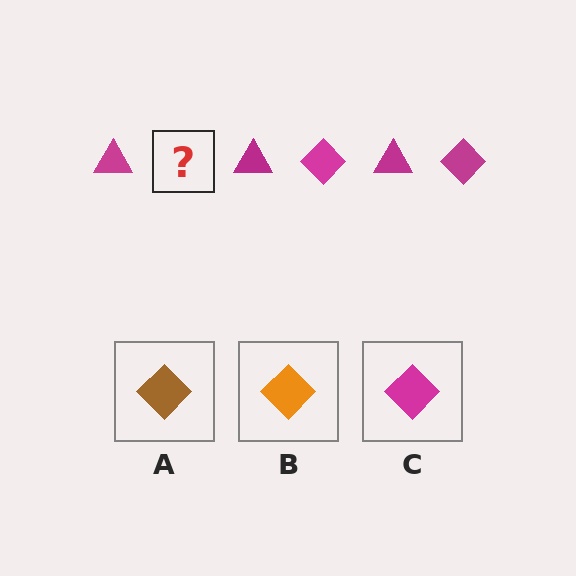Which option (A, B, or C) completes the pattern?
C.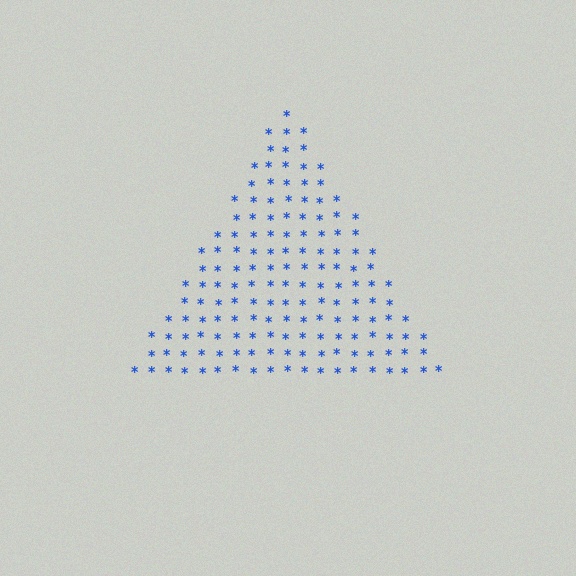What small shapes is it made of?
It is made of small asterisks.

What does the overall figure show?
The overall figure shows a triangle.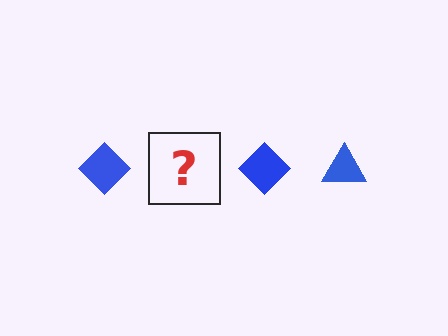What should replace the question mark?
The question mark should be replaced with a blue triangle.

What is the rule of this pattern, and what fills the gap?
The rule is that the pattern cycles through diamond, triangle shapes in blue. The gap should be filled with a blue triangle.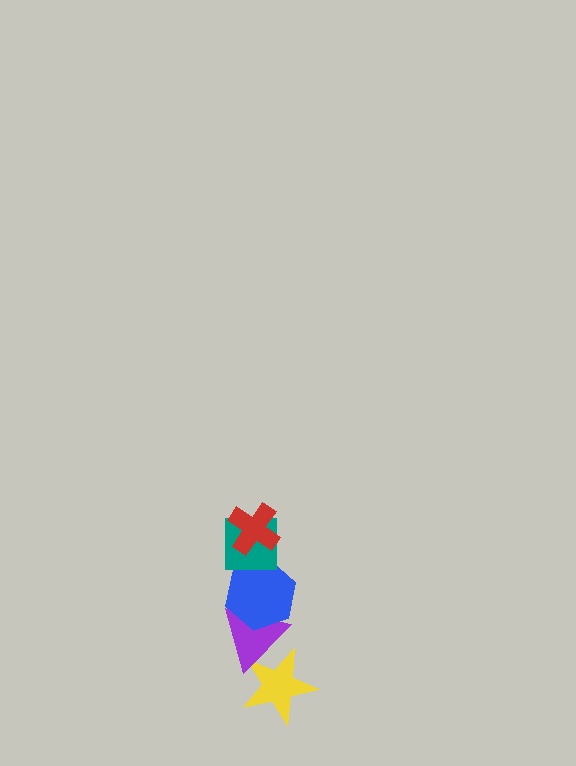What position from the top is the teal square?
The teal square is 2nd from the top.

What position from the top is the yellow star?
The yellow star is 5th from the top.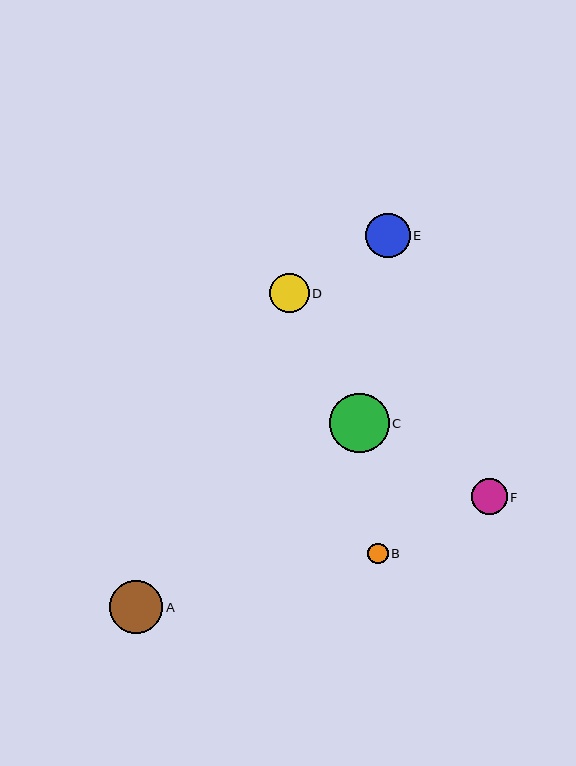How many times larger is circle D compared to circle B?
Circle D is approximately 1.9 times the size of circle B.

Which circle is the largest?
Circle C is the largest with a size of approximately 60 pixels.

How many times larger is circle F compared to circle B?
Circle F is approximately 1.8 times the size of circle B.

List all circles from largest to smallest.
From largest to smallest: C, A, E, D, F, B.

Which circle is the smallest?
Circle B is the smallest with a size of approximately 21 pixels.